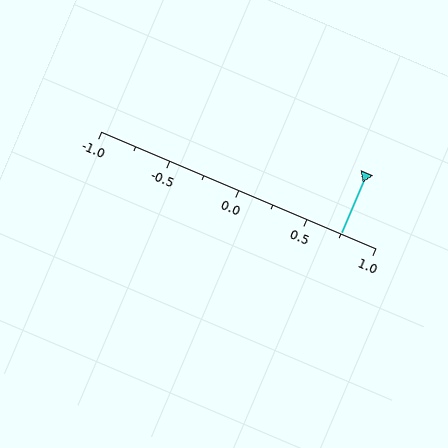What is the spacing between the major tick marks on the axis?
The major ticks are spaced 0.5 apart.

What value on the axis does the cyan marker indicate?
The marker indicates approximately 0.75.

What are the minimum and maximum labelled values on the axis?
The axis runs from -1.0 to 1.0.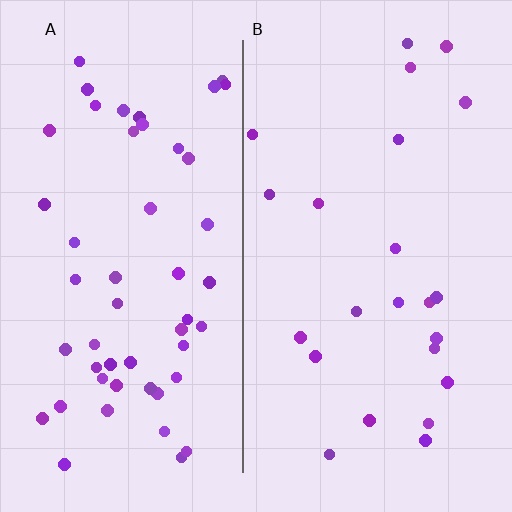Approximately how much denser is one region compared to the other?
Approximately 2.2× — region A over region B.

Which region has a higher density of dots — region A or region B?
A (the left).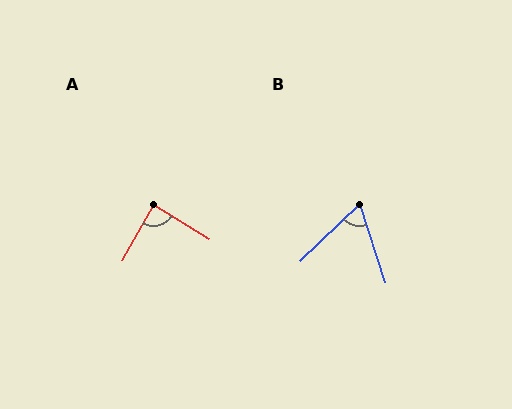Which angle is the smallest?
B, at approximately 64 degrees.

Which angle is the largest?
A, at approximately 88 degrees.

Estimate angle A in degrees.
Approximately 88 degrees.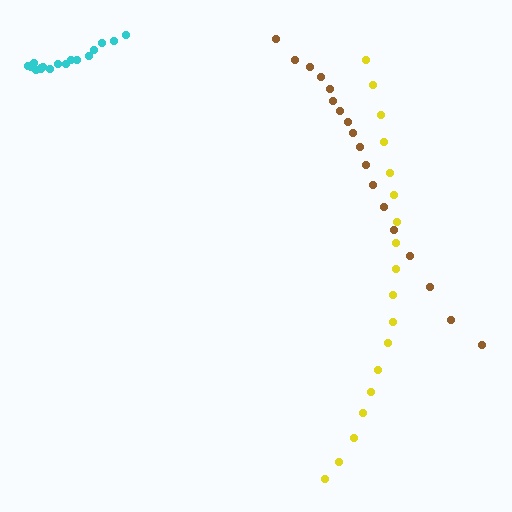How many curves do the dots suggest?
There are 3 distinct paths.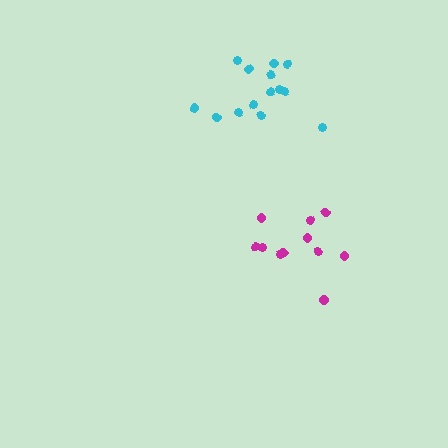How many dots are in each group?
Group 1: 11 dots, Group 2: 14 dots (25 total).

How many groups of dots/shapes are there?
There are 2 groups.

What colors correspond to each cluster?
The clusters are colored: magenta, cyan.